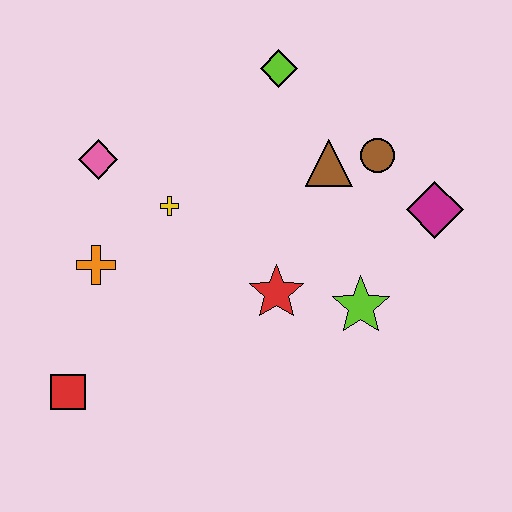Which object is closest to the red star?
The lime star is closest to the red star.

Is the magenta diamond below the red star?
No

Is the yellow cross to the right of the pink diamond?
Yes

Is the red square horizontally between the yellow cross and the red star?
No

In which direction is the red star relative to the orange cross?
The red star is to the right of the orange cross.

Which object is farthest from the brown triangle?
The red square is farthest from the brown triangle.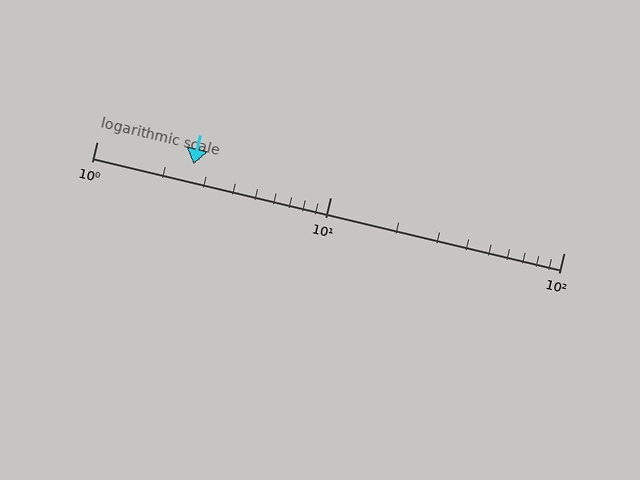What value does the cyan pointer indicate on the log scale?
The pointer indicates approximately 2.6.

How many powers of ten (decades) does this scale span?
The scale spans 2 decades, from 1 to 100.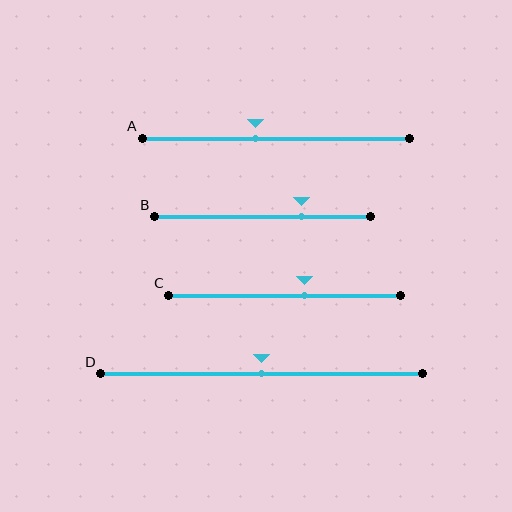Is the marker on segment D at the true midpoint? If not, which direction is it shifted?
Yes, the marker on segment D is at the true midpoint.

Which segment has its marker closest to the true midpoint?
Segment D has its marker closest to the true midpoint.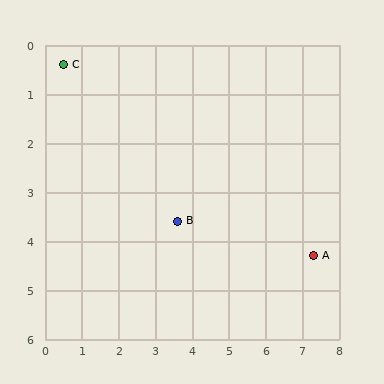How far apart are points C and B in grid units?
Points C and B are about 4.5 grid units apart.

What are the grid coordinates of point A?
Point A is at approximately (7.3, 4.3).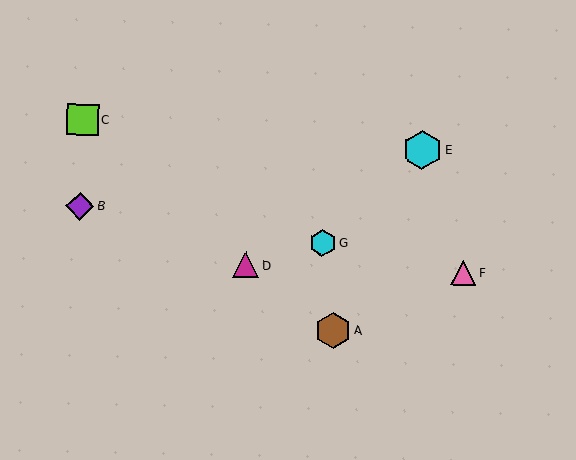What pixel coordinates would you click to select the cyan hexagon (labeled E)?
Click at (422, 150) to select the cyan hexagon E.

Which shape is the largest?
The cyan hexagon (labeled E) is the largest.